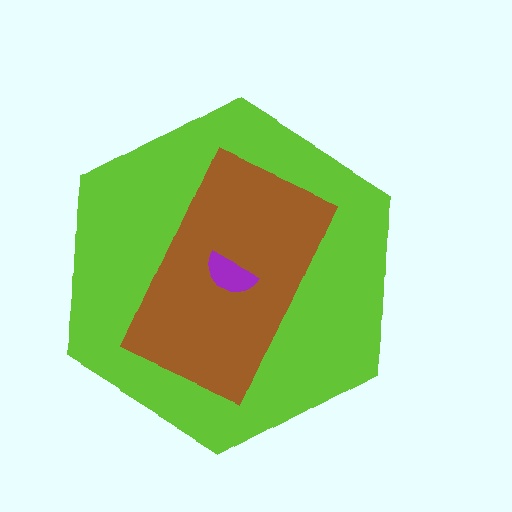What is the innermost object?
The purple semicircle.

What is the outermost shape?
The lime hexagon.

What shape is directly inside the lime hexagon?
The brown rectangle.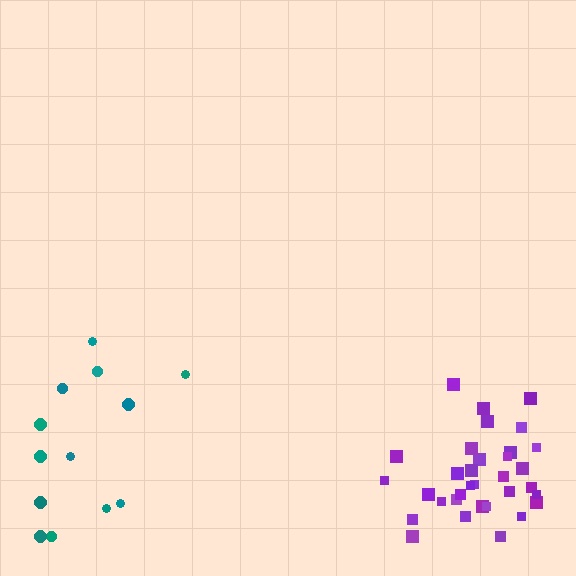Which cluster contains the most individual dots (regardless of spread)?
Purple (33).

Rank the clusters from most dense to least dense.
purple, teal.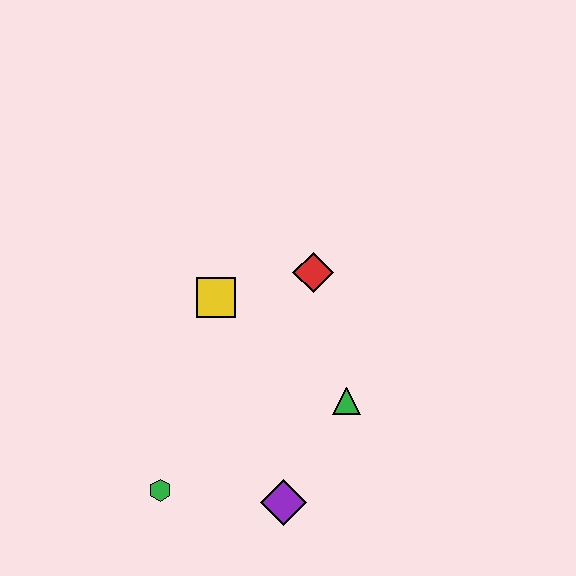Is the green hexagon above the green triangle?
No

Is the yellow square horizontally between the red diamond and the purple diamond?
No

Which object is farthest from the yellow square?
The purple diamond is farthest from the yellow square.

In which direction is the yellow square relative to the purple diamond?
The yellow square is above the purple diamond.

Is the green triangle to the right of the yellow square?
Yes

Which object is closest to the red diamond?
The yellow square is closest to the red diamond.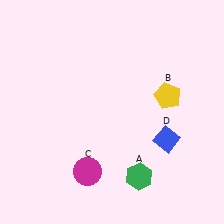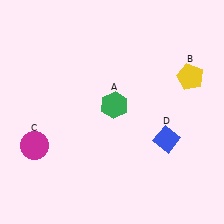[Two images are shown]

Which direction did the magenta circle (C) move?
The magenta circle (C) moved left.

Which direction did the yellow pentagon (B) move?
The yellow pentagon (B) moved right.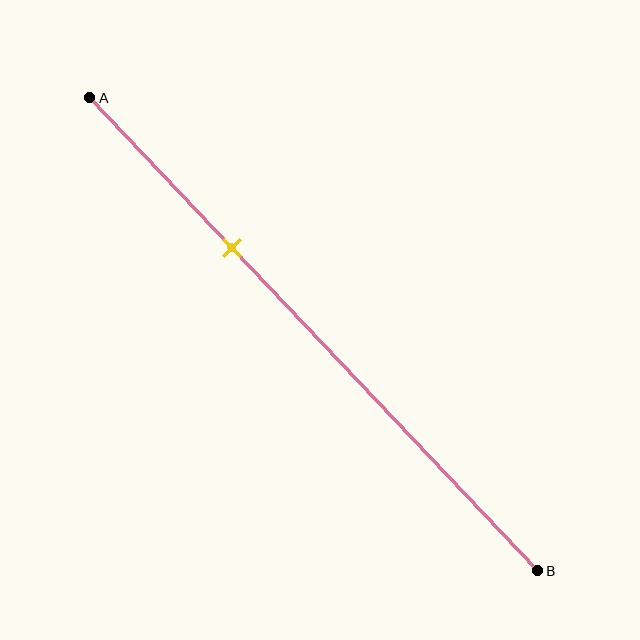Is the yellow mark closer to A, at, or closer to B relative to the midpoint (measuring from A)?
The yellow mark is closer to point A than the midpoint of segment AB.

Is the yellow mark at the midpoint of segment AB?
No, the mark is at about 30% from A, not at the 50% midpoint.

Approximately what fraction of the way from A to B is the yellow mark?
The yellow mark is approximately 30% of the way from A to B.